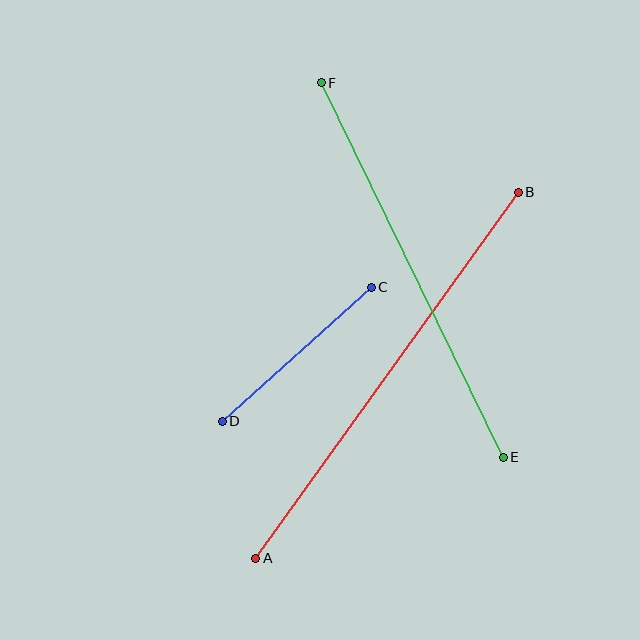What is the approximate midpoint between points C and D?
The midpoint is at approximately (297, 354) pixels.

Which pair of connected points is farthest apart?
Points A and B are farthest apart.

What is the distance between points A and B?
The distance is approximately 450 pixels.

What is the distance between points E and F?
The distance is approximately 417 pixels.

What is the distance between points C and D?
The distance is approximately 200 pixels.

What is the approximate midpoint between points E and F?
The midpoint is at approximately (412, 270) pixels.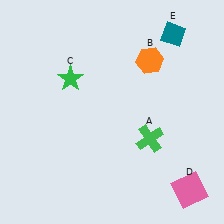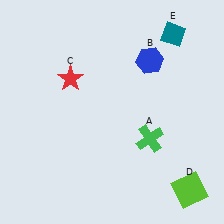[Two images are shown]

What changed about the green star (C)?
In Image 1, C is green. In Image 2, it changed to red.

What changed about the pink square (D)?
In Image 1, D is pink. In Image 2, it changed to lime.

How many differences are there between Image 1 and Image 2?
There are 3 differences between the two images.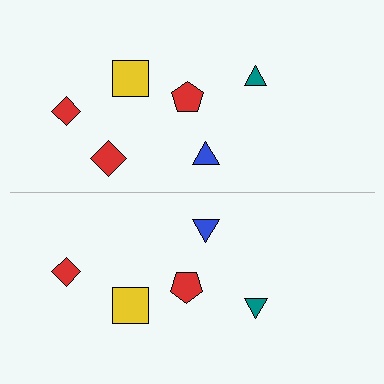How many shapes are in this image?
There are 11 shapes in this image.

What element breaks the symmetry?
A red diamond is missing from the bottom side.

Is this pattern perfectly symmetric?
No, the pattern is not perfectly symmetric. A red diamond is missing from the bottom side.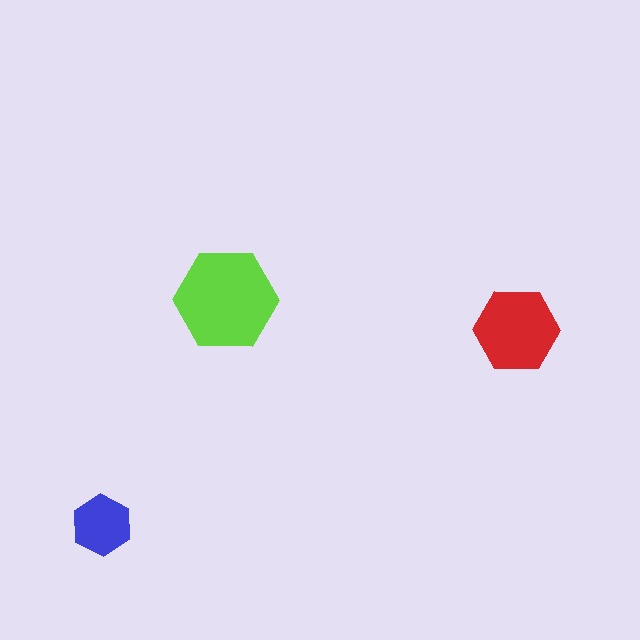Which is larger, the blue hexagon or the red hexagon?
The red one.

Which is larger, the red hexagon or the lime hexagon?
The lime one.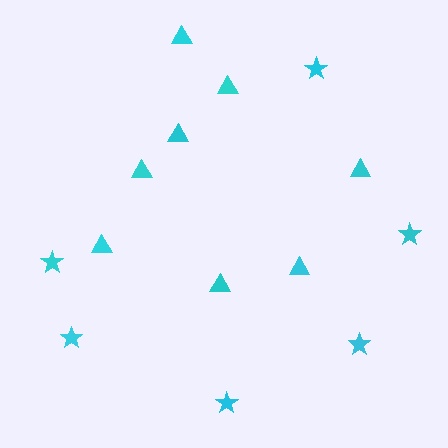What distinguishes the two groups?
There are 2 groups: one group of stars (6) and one group of triangles (8).